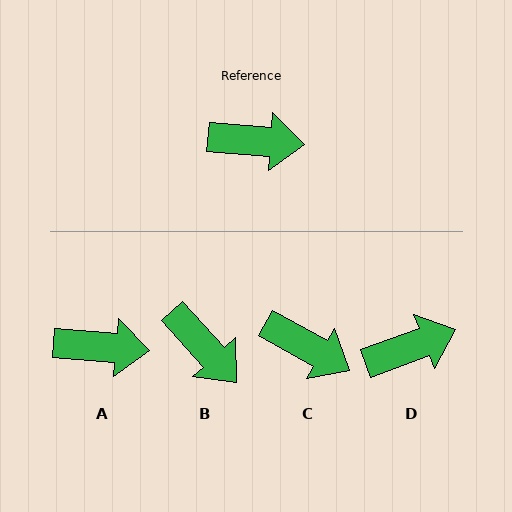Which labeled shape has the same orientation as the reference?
A.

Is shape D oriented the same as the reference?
No, it is off by about 25 degrees.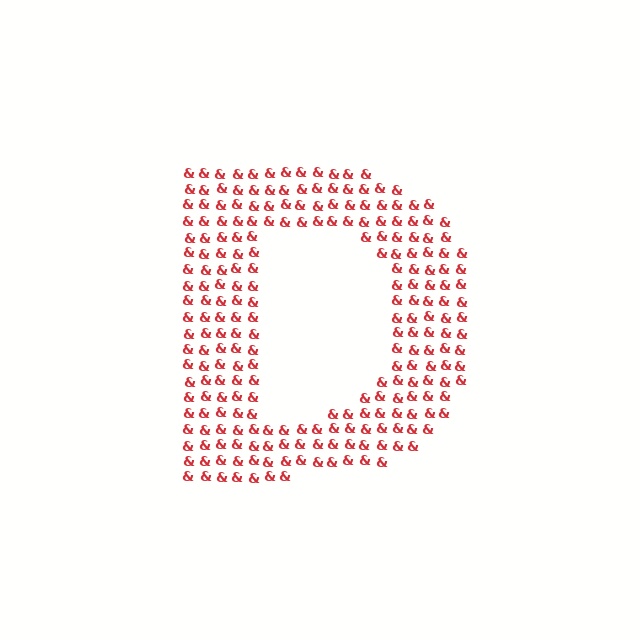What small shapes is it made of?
It is made of small ampersands.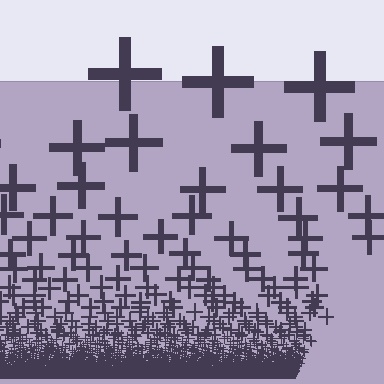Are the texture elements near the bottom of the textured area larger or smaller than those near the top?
Smaller. The gradient is inverted — elements near the bottom are smaller and denser.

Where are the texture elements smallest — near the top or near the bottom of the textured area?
Near the bottom.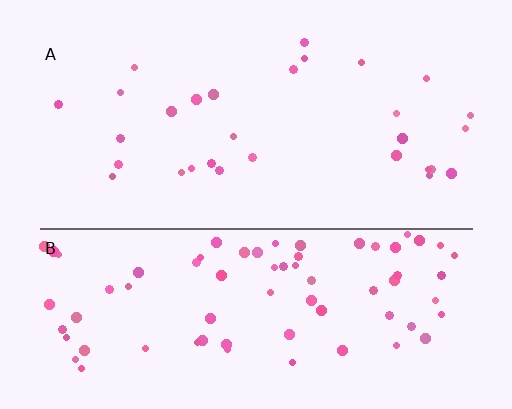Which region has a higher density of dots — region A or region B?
B (the bottom).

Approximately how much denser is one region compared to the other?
Approximately 2.6× — region B over region A.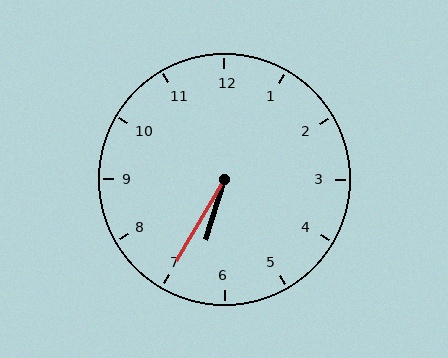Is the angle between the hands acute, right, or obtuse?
It is acute.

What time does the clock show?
6:35.